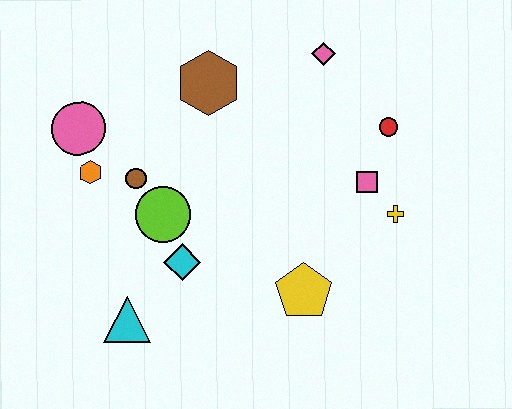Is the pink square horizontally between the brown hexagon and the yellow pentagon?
No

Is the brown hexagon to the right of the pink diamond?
No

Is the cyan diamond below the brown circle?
Yes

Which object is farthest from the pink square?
The pink circle is farthest from the pink square.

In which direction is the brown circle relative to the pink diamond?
The brown circle is to the left of the pink diamond.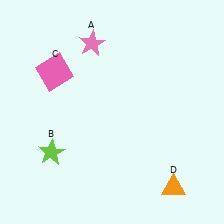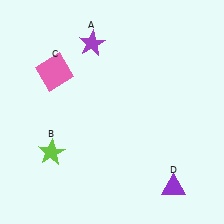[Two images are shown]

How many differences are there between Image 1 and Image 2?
There are 2 differences between the two images.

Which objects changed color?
A changed from pink to purple. D changed from orange to purple.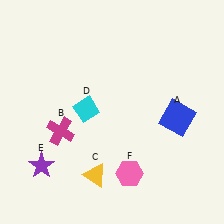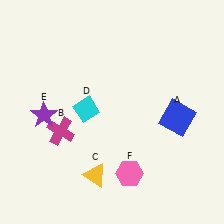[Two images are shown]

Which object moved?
The purple star (E) moved up.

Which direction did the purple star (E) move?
The purple star (E) moved up.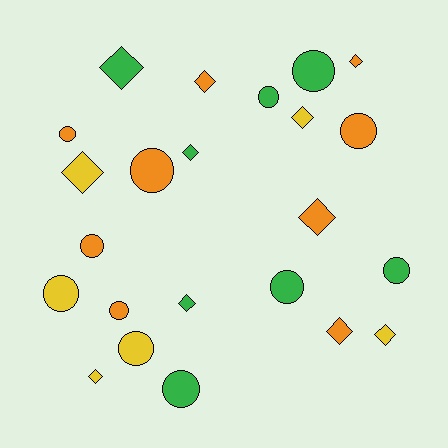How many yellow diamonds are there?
There are 4 yellow diamonds.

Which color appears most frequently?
Orange, with 9 objects.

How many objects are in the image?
There are 23 objects.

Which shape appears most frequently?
Circle, with 12 objects.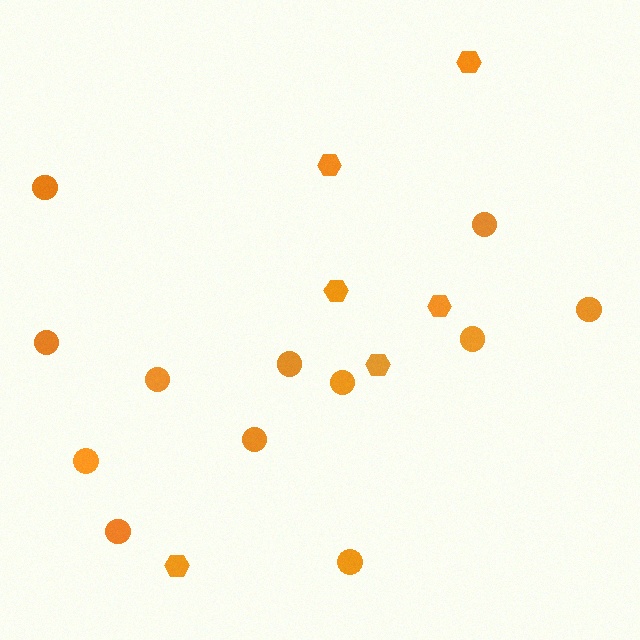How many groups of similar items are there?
There are 2 groups: one group of hexagons (6) and one group of circles (12).